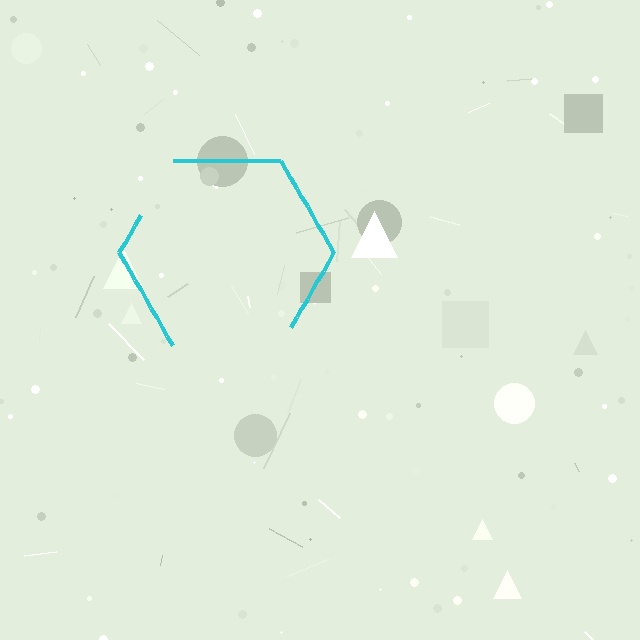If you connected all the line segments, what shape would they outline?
They would outline a hexagon.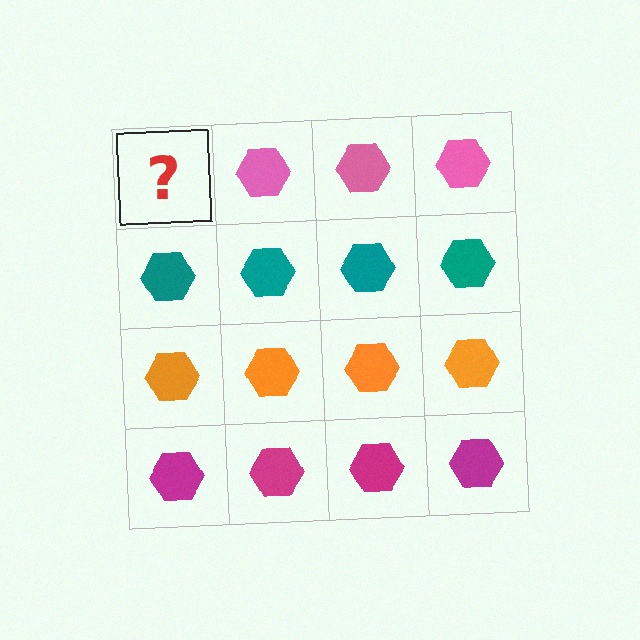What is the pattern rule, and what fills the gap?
The rule is that each row has a consistent color. The gap should be filled with a pink hexagon.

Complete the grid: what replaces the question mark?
The question mark should be replaced with a pink hexagon.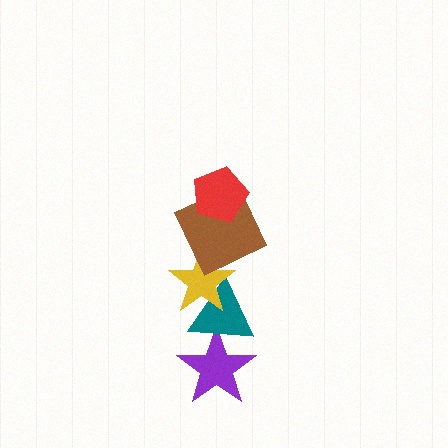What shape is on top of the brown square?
The red pentagon is on top of the brown square.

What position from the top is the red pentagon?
The red pentagon is 1st from the top.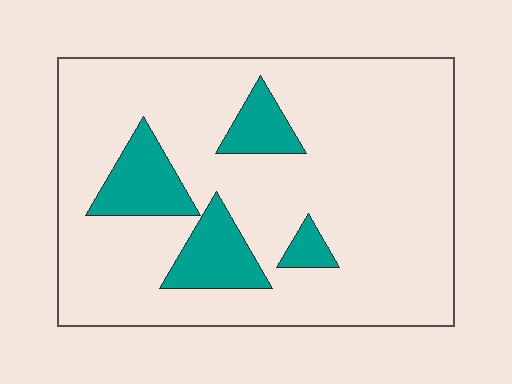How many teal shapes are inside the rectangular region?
4.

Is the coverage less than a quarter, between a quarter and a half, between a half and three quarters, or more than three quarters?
Less than a quarter.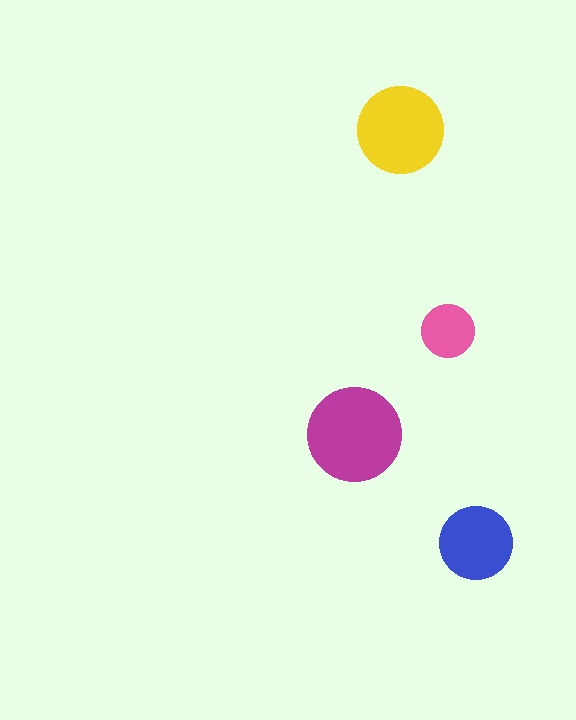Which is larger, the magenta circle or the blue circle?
The magenta one.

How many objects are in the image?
There are 4 objects in the image.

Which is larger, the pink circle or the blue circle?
The blue one.